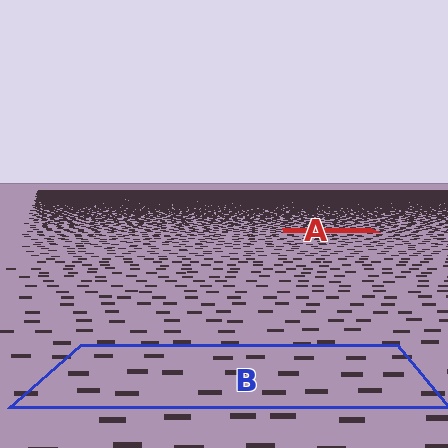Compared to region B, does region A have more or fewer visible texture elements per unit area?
Region A has more texture elements per unit area — they are packed more densely because it is farther away.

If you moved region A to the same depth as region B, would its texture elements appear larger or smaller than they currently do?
They would appear larger. At a closer depth, the same texture elements are projected at a bigger on-screen size.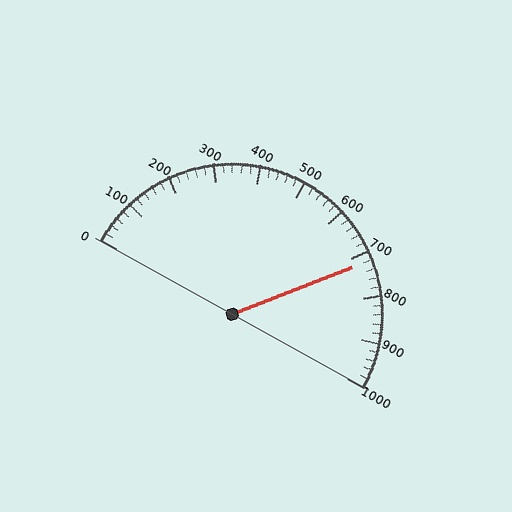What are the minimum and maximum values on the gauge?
The gauge ranges from 0 to 1000.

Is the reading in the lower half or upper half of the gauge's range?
The reading is in the upper half of the range (0 to 1000).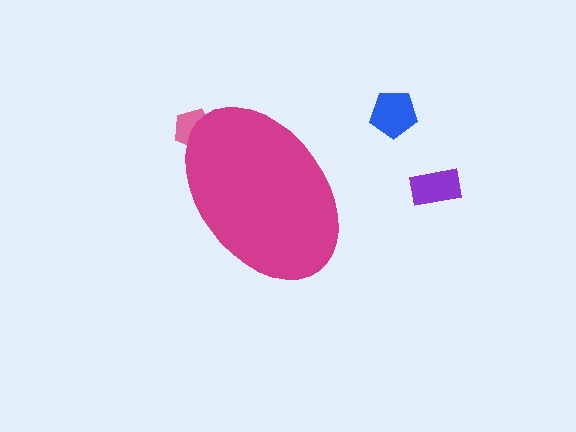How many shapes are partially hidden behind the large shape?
1 shape is partially hidden.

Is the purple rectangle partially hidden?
No, the purple rectangle is fully visible.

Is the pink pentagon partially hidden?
Yes, the pink pentagon is partially hidden behind the magenta ellipse.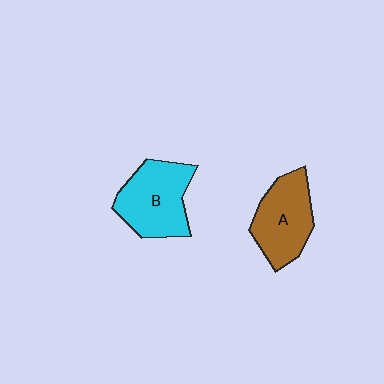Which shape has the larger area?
Shape B (cyan).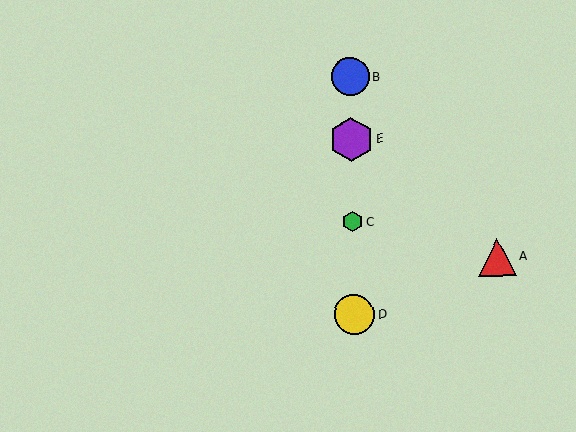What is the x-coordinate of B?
Object B is at x≈350.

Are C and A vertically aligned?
No, C is at x≈353 and A is at x≈497.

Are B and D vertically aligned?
Yes, both are at x≈350.